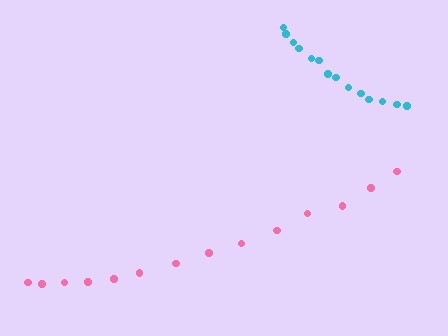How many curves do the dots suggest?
There are 2 distinct paths.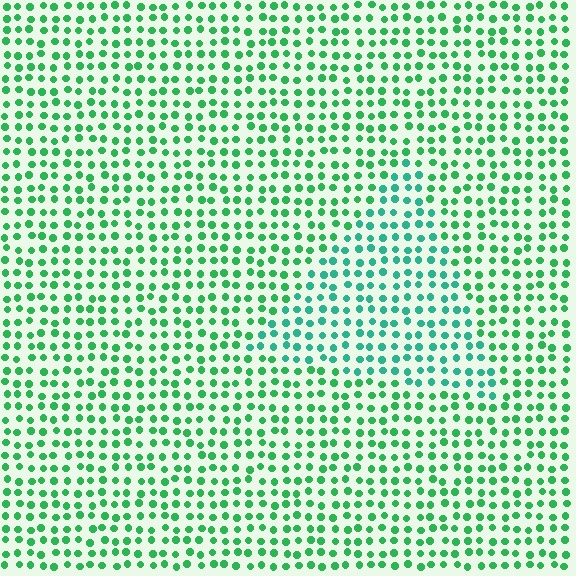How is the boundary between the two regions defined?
The boundary is defined purely by a slight shift in hue (about 26 degrees). Spacing, size, and orientation are identical on both sides.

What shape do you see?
I see a triangle.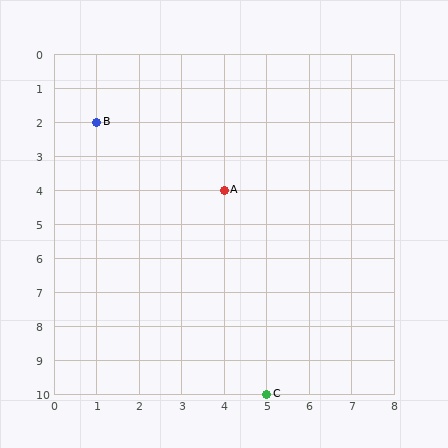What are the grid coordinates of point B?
Point B is at grid coordinates (1, 2).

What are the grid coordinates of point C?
Point C is at grid coordinates (5, 10).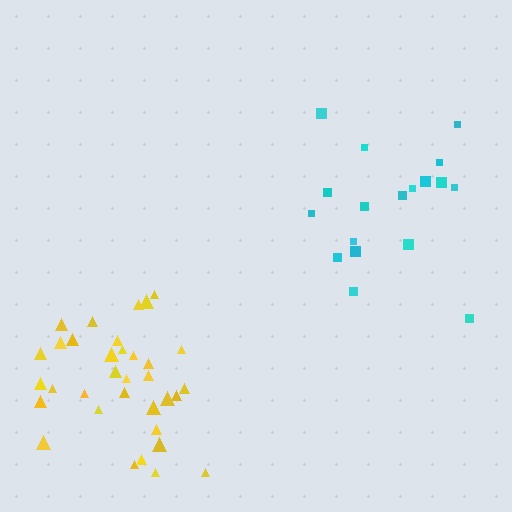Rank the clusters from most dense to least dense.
yellow, cyan.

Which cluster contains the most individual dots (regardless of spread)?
Yellow (34).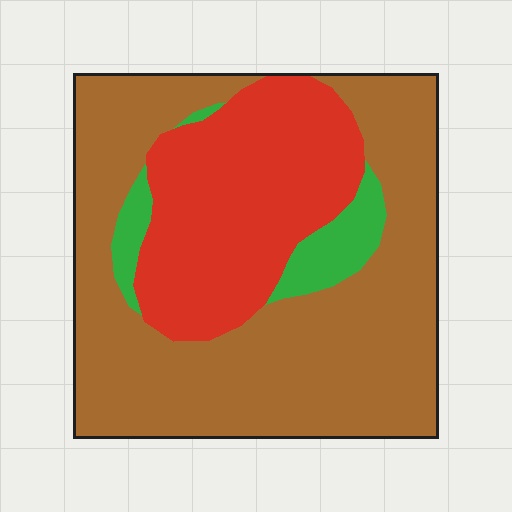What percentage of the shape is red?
Red covers roughly 30% of the shape.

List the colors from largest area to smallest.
From largest to smallest: brown, red, green.